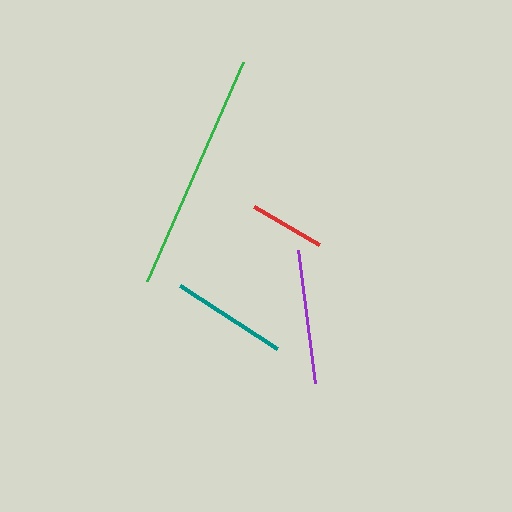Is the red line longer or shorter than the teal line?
The teal line is longer than the red line.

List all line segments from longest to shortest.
From longest to shortest: green, purple, teal, red.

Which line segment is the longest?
The green line is the longest at approximately 240 pixels.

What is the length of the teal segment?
The teal segment is approximately 116 pixels long.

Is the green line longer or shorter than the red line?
The green line is longer than the red line.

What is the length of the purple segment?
The purple segment is approximately 135 pixels long.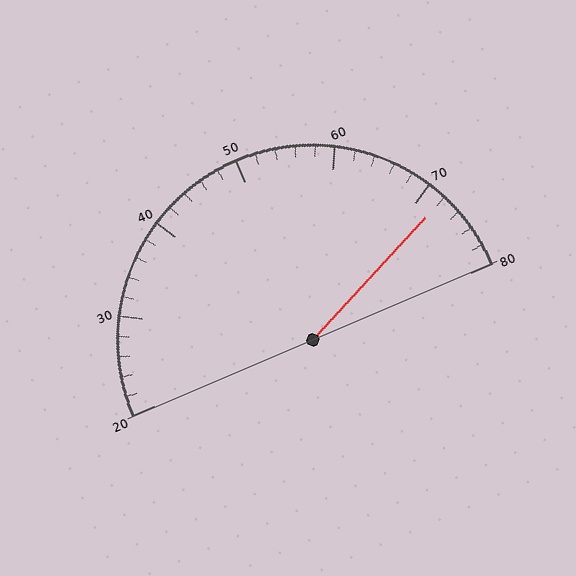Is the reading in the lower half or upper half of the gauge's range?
The reading is in the upper half of the range (20 to 80).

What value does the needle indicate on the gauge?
The needle indicates approximately 72.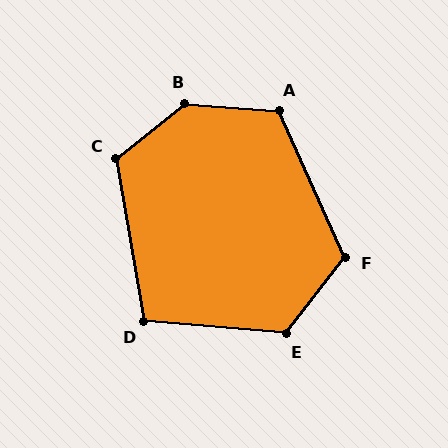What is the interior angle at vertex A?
Approximately 118 degrees (obtuse).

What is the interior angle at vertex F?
Approximately 118 degrees (obtuse).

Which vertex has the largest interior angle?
B, at approximately 137 degrees.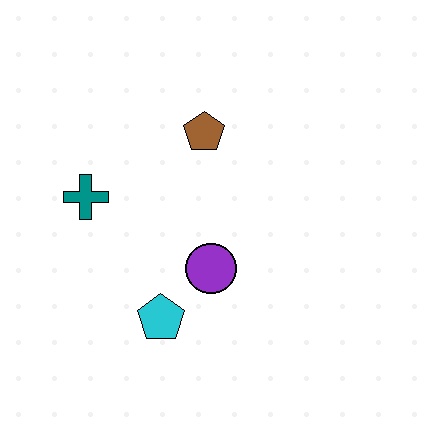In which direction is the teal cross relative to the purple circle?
The teal cross is to the left of the purple circle.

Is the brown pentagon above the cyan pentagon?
Yes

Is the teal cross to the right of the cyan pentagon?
No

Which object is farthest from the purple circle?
The teal cross is farthest from the purple circle.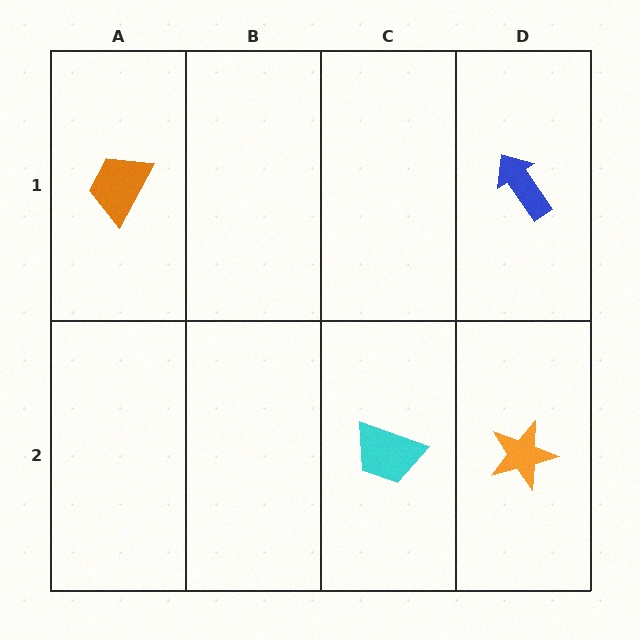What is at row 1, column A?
An orange trapezoid.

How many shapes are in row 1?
2 shapes.